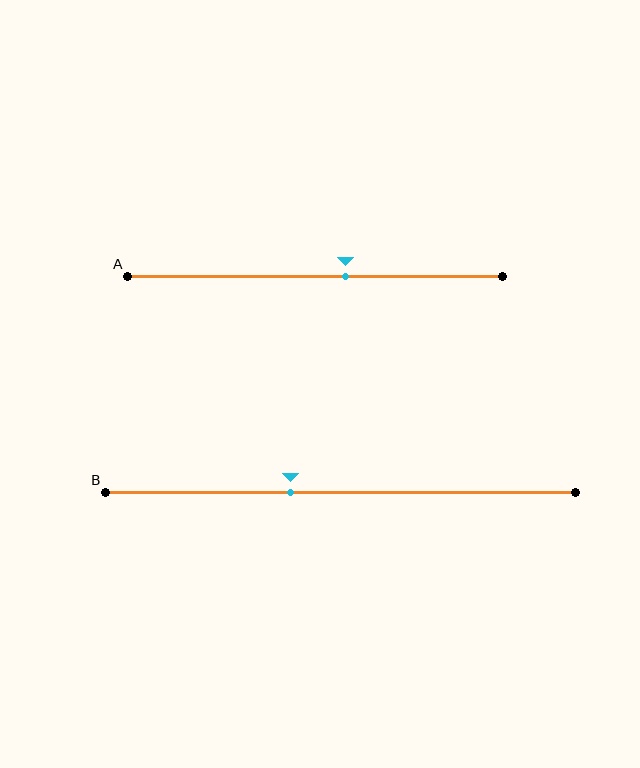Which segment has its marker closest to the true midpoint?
Segment A has its marker closest to the true midpoint.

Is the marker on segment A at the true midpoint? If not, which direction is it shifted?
No, the marker on segment A is shifted to the right by about 8% of the segment length.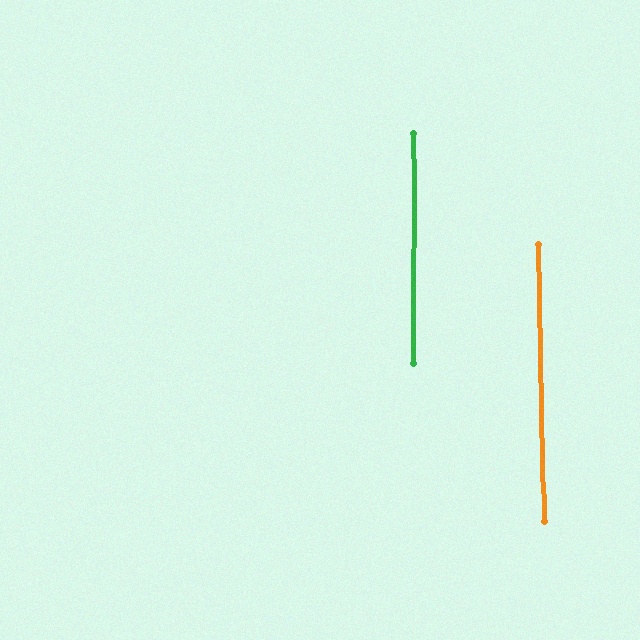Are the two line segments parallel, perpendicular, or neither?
Parallel — their directions differ by only 1.5°.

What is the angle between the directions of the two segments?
Approximately 1 degree.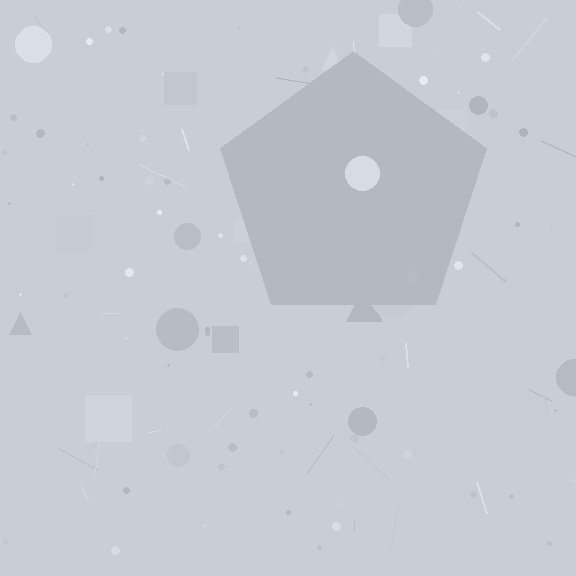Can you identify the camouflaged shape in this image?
The camouflaged shape is a pentagon.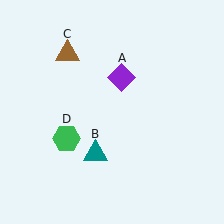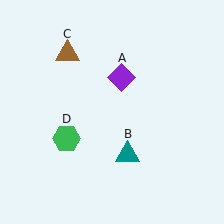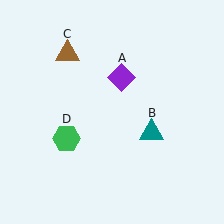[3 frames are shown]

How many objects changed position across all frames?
1 object changed position: teal triangle (object B).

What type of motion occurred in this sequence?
The teal triangle (object B) rotated counterclockwise around the center of the scene.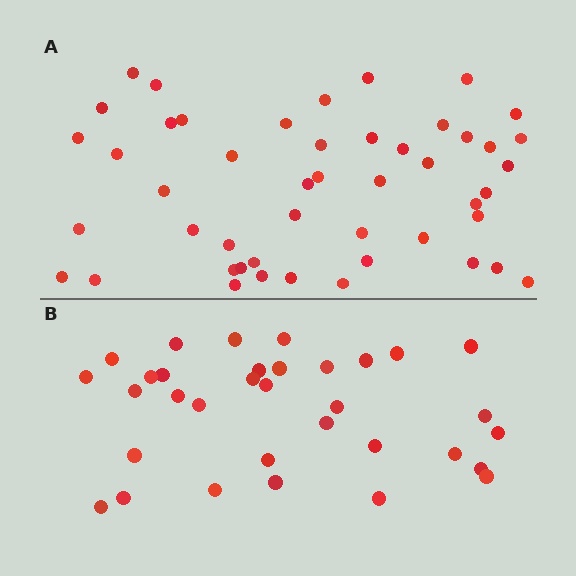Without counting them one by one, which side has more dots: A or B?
Region A (the top region) has more dots.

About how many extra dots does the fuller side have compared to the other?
Region A has approximately 15 more dots than region B.